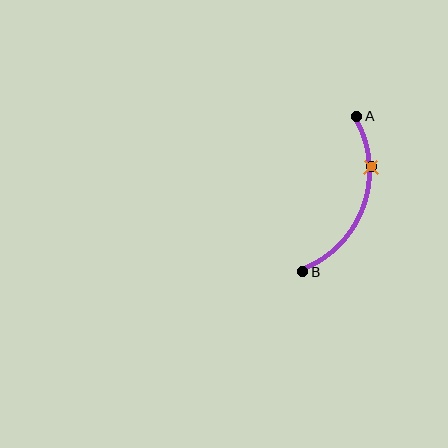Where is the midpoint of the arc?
The arc midpoint is the point on the curve farthest from the straight line joining A and B. It sits to the right of that line.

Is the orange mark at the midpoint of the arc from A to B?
No. The orange mark lies on the arc but is closer to endpoint A. The arc midpoint would be at the point on the curve equidistant along the arc from both A and B.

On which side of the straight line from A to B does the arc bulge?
The arc bulges to the right of the straight line connecting A and B.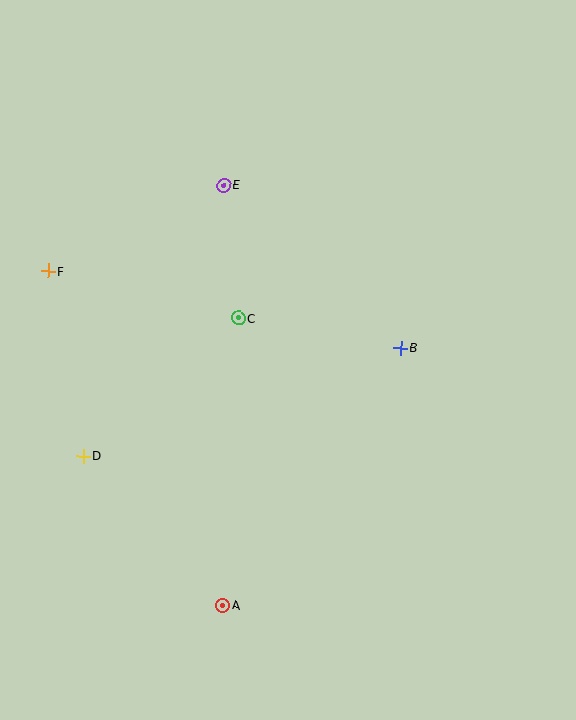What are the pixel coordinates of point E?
Point E is at (224, 185).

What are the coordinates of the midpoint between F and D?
The midpoint between F and D is at (66, 364).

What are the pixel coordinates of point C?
Point C is at (238, 318).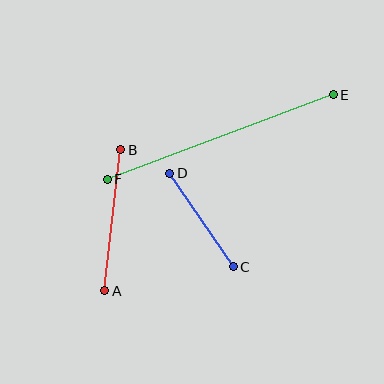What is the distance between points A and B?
The distance is approximately 142 pixels.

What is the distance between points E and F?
The distance is approximately 241 pixels.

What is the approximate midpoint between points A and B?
The midpoint is at approximately (113, 220) pixels.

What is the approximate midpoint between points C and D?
The midpoint is at approximately (202, 220) pixels.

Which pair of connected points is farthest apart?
Points E and F are farthest apart.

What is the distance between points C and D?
The distance is approximately 113 pixels.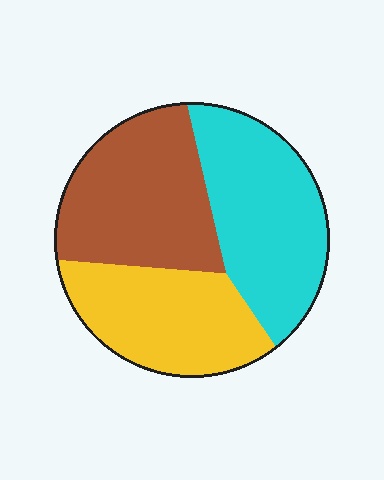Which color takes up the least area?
Yellow, at roughly 30%.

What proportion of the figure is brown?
Brown covers roughly 35% of the figure.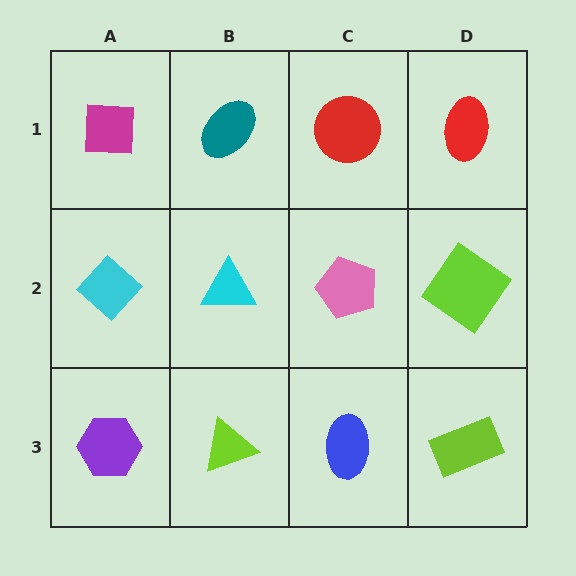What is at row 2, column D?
A lime diamond.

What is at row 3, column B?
A lime triangle.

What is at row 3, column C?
A blue ellipse.